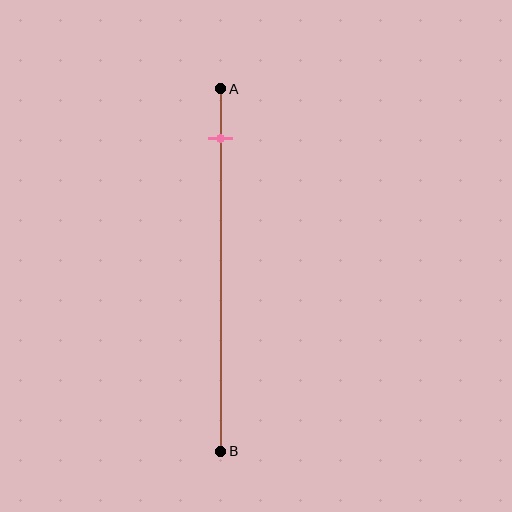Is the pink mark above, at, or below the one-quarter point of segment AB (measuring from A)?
The pink mark is above the one-quarter point of segment AB.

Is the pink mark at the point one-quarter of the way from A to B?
No, the mark is at about 15% from A, not at the 25% one-quarter point.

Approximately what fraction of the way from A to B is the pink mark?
The pink mark is approximately 15% of the way from A to B.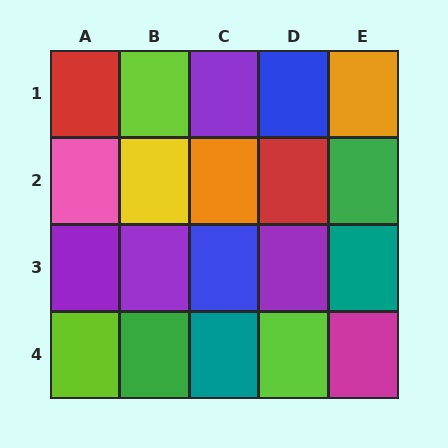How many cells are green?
2 cells are green.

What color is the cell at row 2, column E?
Green.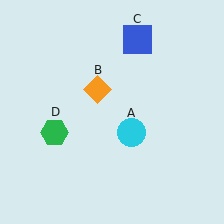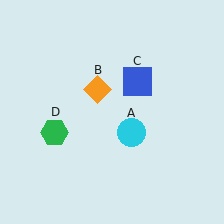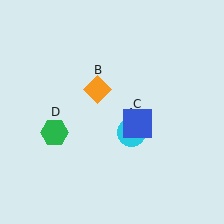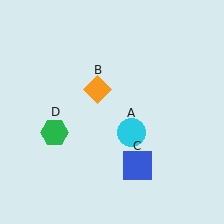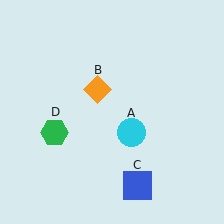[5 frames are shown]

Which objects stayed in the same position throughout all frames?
Cyan circle (object A) and orange diamond (object B) and green hexagon (object D) remained stationary.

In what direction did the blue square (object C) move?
The blue square (object C) moved down.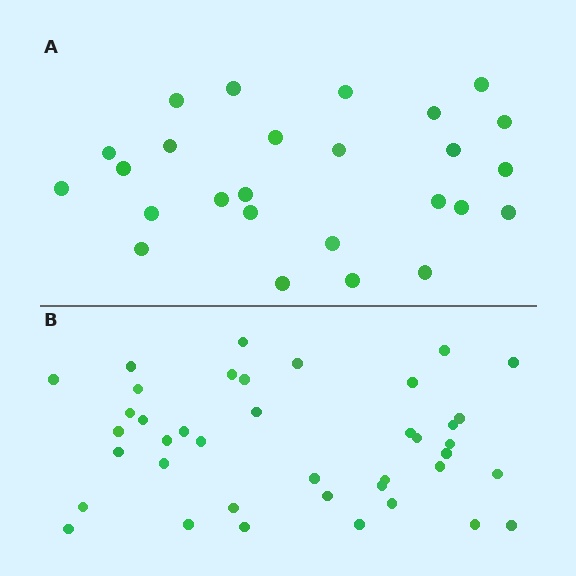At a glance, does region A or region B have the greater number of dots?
Region B (the bottom region) has more dots.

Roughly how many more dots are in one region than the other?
Region B has approximately 15 more dots than region A.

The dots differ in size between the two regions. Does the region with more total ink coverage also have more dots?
No. Region A has more total ink coverage because its dots are larger, but region B actually contains more individual dots. Total area can be misleading — the number of items is what matters here.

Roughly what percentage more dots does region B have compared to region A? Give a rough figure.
About 55% more.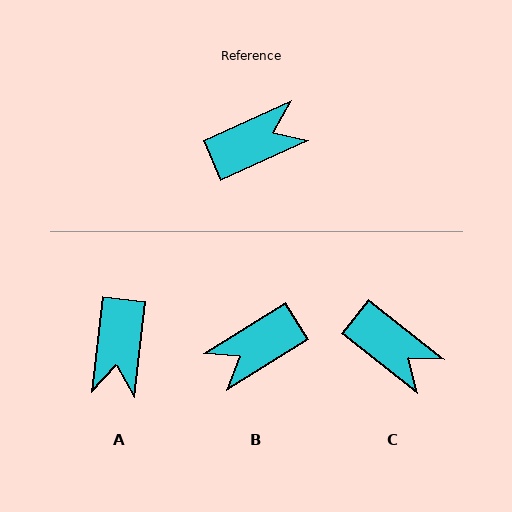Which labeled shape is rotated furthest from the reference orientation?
B, about 172 degrees away.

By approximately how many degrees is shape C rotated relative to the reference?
Approximately 63 degrees clockwise.